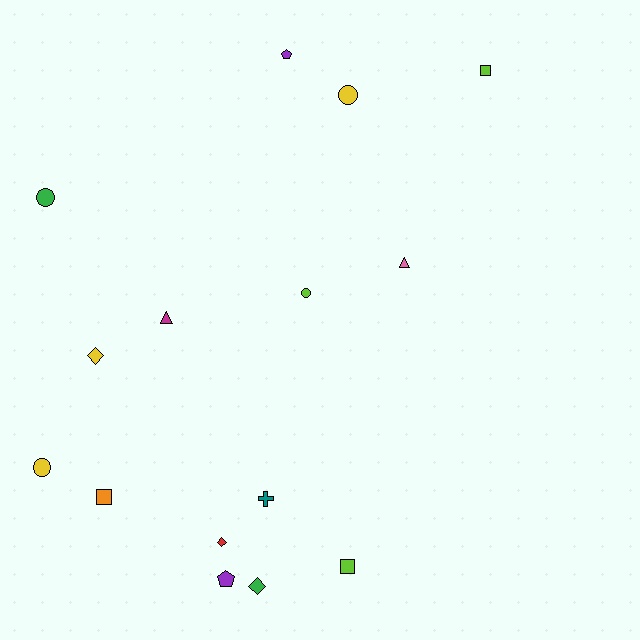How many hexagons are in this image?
There are no hexagons.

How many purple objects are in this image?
There are 2 purple objects.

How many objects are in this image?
There are 15 objects.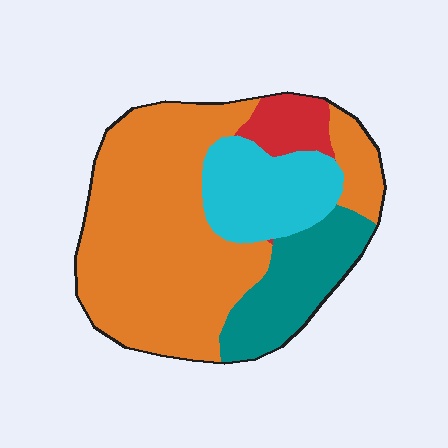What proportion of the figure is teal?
Teal takes up about one sixth (1/6) of the figure.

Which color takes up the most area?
Orange, at roughly 60%.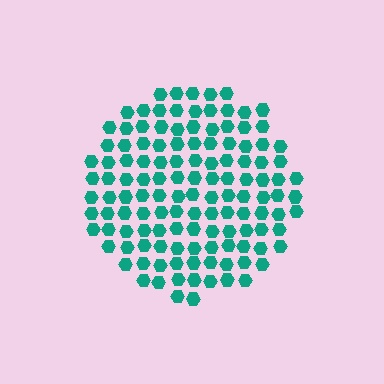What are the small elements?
The small elements are hexagons.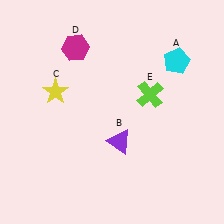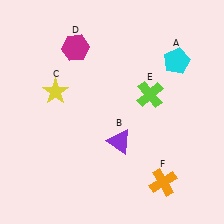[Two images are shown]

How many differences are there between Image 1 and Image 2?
There is 1 difference between the two images.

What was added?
An orange cross (F) was added in Image 2.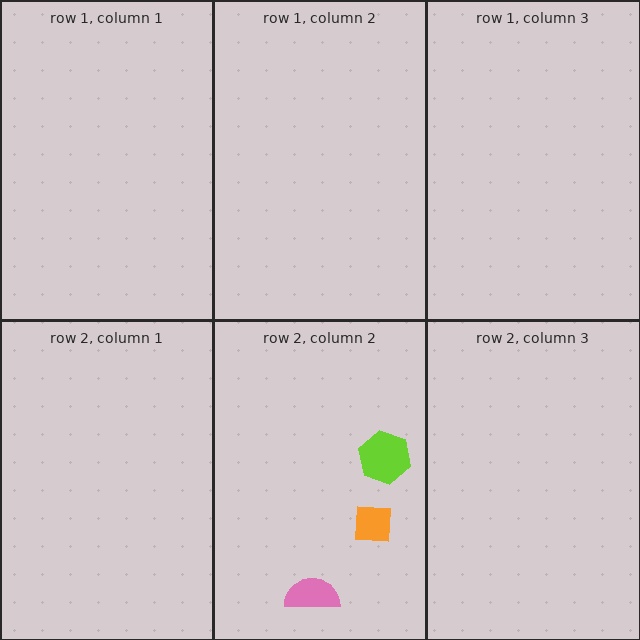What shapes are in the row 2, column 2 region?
The lime hexagon, the pink semicircle, the orange square.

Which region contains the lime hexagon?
The row 2, column 2 region.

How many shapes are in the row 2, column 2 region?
3.